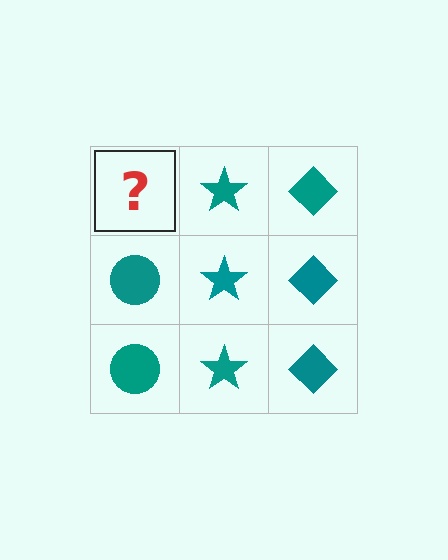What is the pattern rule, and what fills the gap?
The rule is that each column has a consistent shape. The gap should be filled with a teal circle.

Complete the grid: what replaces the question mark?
The question mark should be replaced with a teal circle.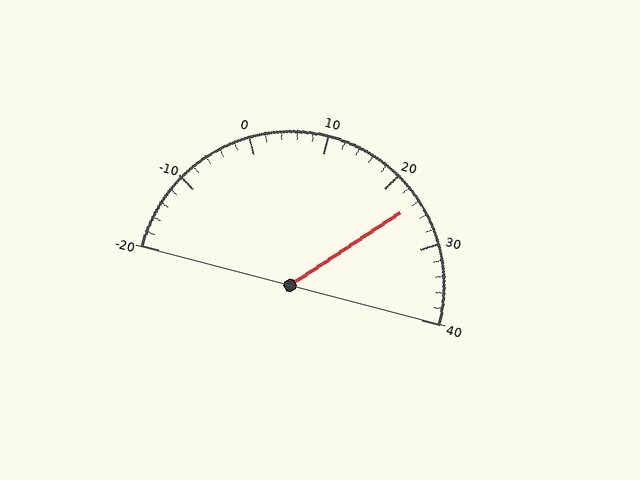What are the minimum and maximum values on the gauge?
The gauge ranges from -20 to 40.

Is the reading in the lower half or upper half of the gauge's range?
The reading is in the upper half of the range (-20 to 40).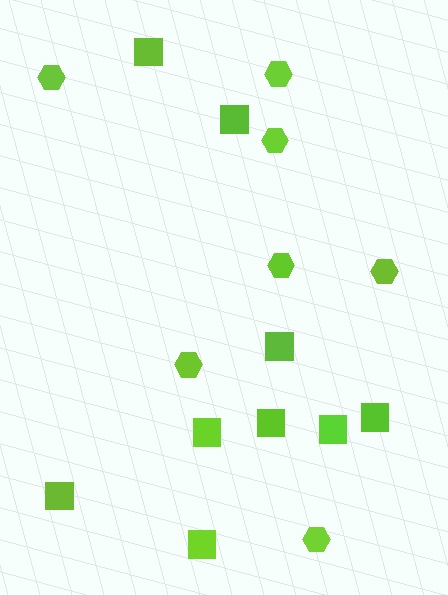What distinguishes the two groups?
There are 2 groups: one group of squares (9) and one group of hexagons (7).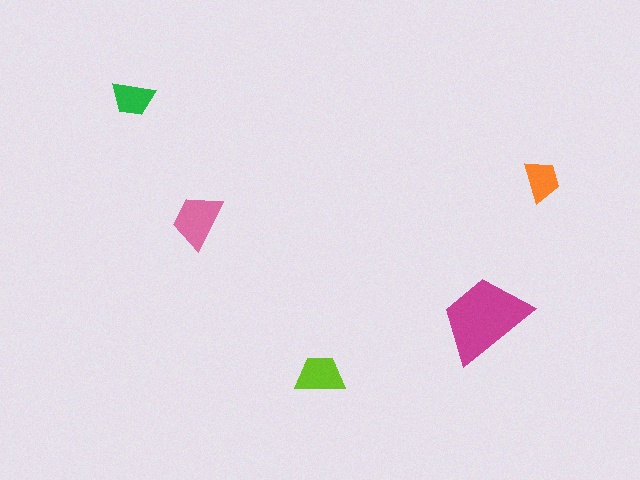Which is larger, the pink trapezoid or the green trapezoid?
The pink one.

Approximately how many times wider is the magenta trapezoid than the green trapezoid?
About 2 times wider.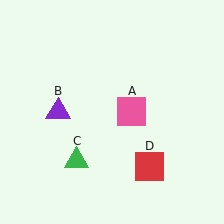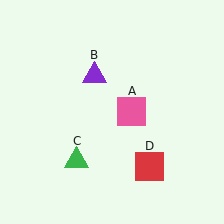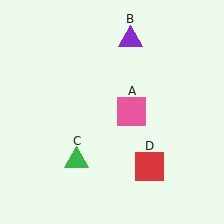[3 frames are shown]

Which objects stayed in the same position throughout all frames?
Pink square (object A) and green triangle (object C) and red square (object D) remained stationary.